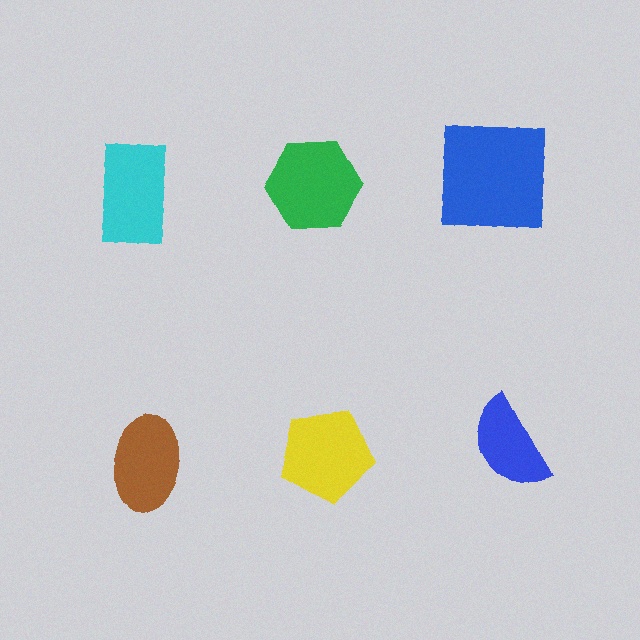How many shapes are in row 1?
3 shapes.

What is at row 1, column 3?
A blue square.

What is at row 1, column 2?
A green hexagon.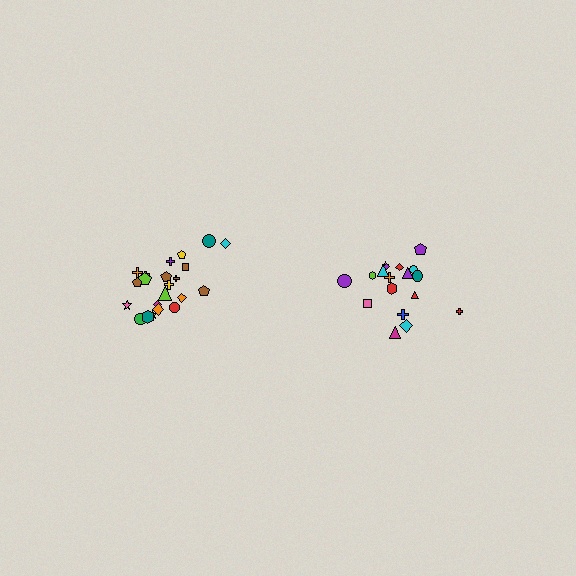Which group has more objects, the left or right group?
The left group.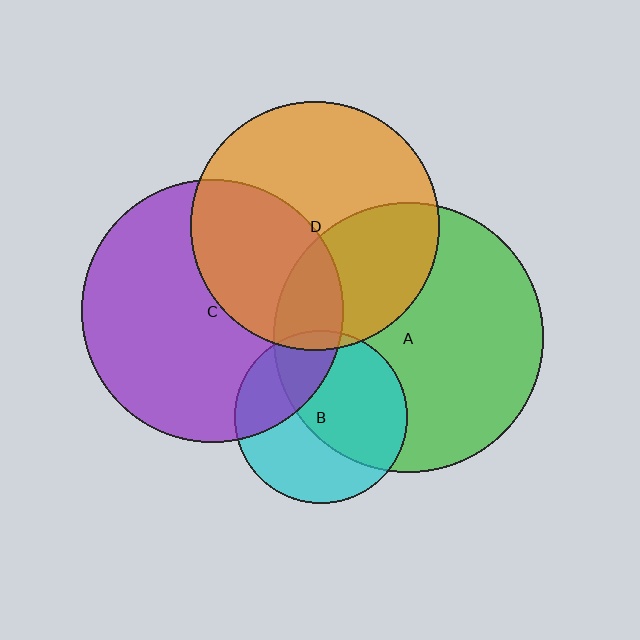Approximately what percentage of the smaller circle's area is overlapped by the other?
Approximately 30%.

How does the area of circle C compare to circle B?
Approximately 2.3 times.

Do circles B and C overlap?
Yes.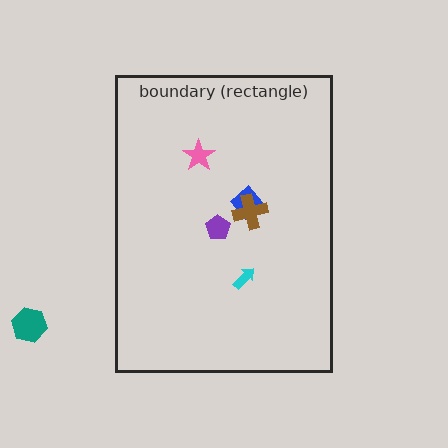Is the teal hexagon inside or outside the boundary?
Outside.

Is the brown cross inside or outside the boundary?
Inside.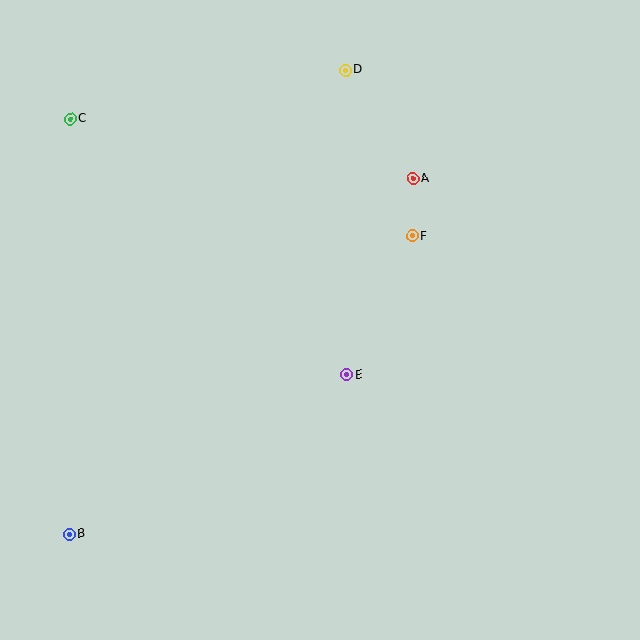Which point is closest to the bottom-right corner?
Point E is closest to the bottom-right corner.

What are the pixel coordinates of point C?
Point C is at (70, 119).